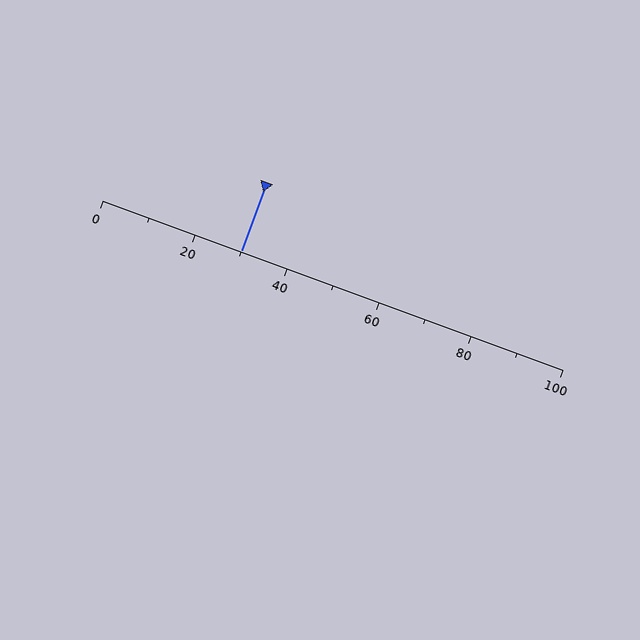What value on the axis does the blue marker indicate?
The marker indicates approximately 30.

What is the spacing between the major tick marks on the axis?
The major ticks are spaced 20 apart.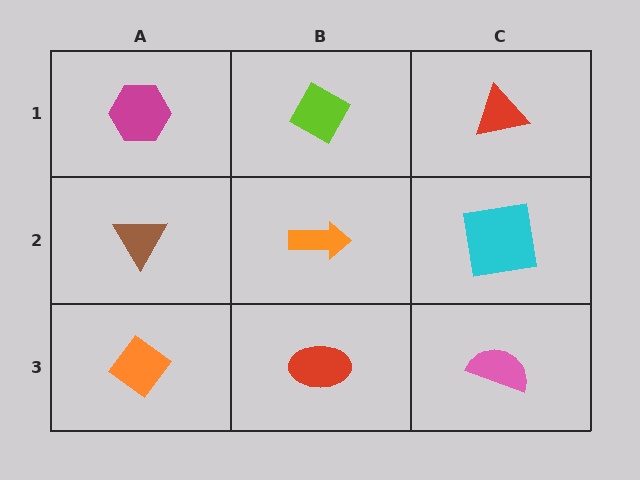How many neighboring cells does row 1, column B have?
3.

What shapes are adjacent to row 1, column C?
A cyan square (row 2, column C), a lime diamond (row 1, column B).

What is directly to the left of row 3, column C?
A red ellipse.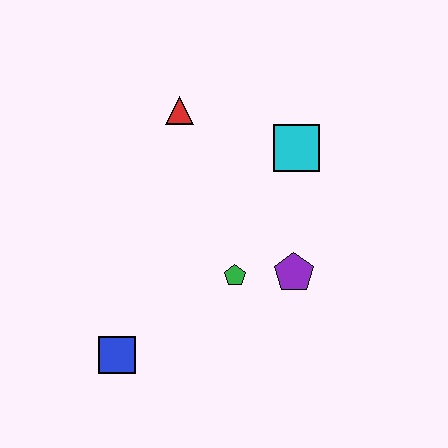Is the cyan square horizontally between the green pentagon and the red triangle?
No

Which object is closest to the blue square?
The green pentagon is closest to the blue square.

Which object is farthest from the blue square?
The cyan square is farthest from the blue square.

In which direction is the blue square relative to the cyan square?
The blue square is below the cyan square.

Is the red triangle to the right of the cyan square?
No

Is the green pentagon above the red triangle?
No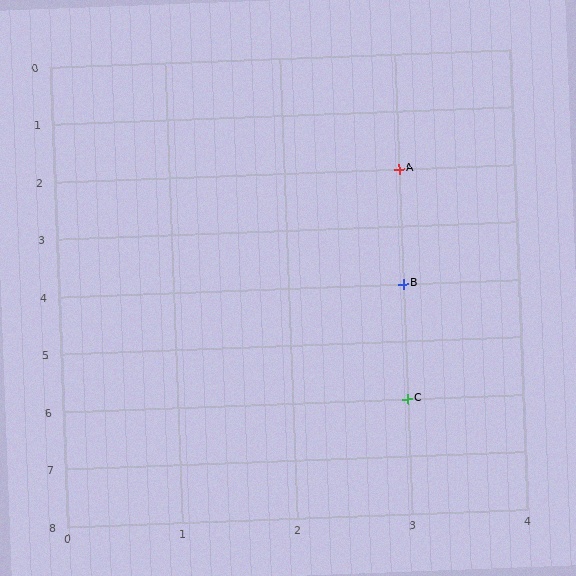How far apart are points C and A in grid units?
Points C and A are 4 rows apart.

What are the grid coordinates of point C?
Point C is at grid coordinates (3, 6).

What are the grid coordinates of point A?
Point A is at grid coordinates (3, 2).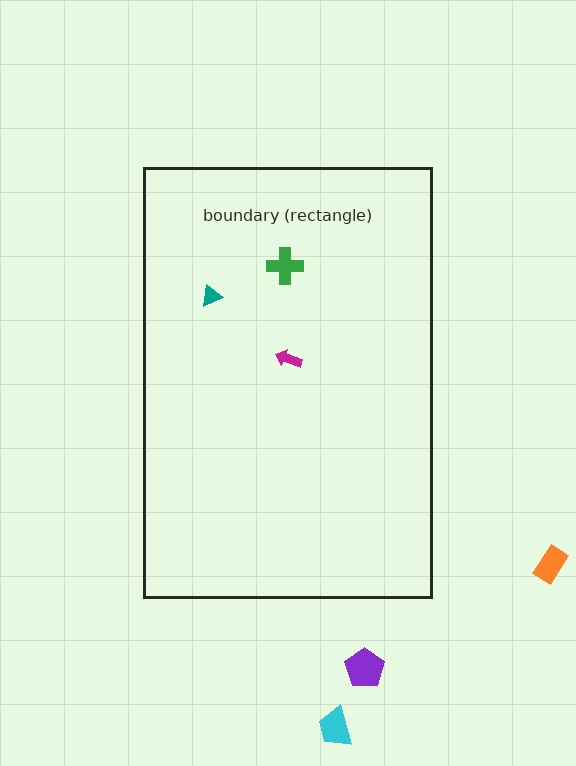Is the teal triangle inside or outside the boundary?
Inside.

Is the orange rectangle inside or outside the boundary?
Outside.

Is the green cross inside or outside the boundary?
Inside.